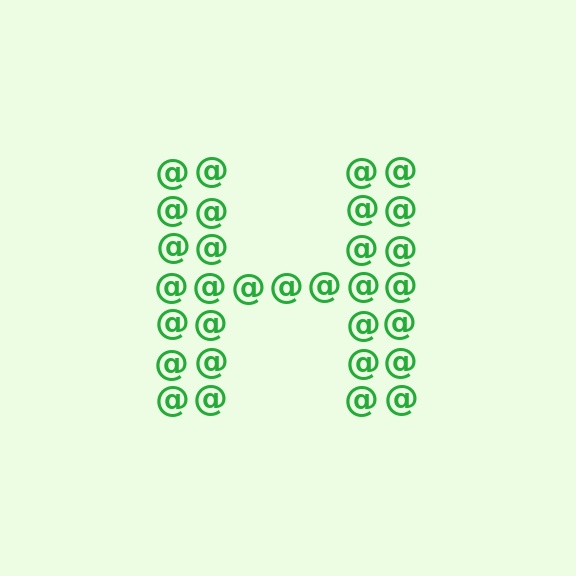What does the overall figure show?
The overall figure shows the letter H.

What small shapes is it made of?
It is made of small at signs.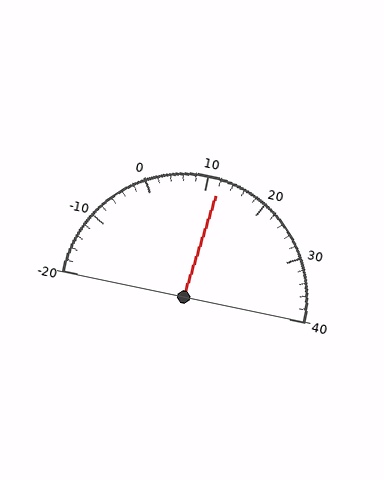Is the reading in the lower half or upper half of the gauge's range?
The reading is in the upper half of the range (-20 to 40).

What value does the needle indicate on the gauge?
The needle indicates approximately 12.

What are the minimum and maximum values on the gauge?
The gauge ranges from -20 to 40.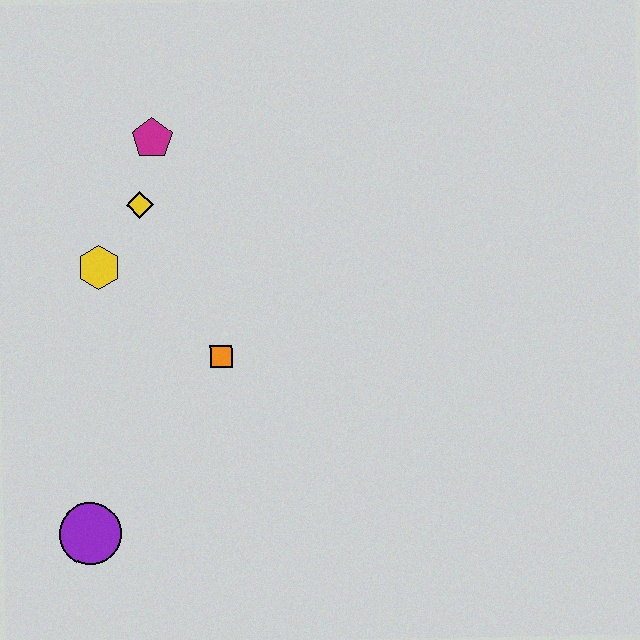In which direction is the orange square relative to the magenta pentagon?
The orange square is below the magenta pentagon.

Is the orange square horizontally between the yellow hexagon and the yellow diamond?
No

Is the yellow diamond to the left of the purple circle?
No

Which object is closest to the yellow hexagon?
The yellow diamond is closest to the yellow hexagon.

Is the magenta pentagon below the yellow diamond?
No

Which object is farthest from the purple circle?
The magenta pentagon is farthest from the purple circle.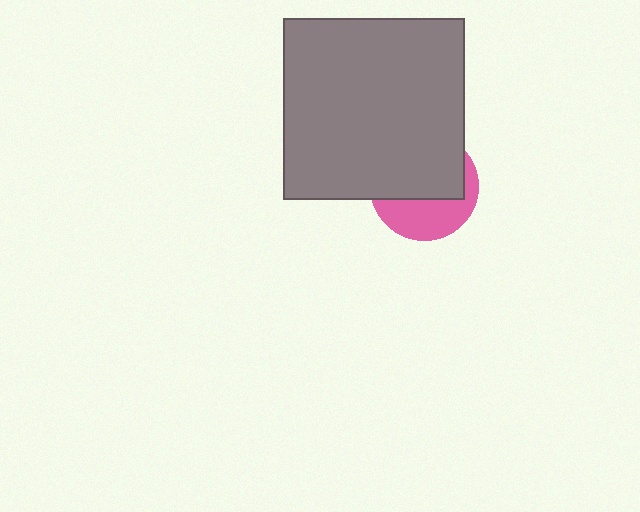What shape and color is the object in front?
The object in front is a gray square.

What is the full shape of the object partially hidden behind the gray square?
The partially hidden object is a pink circle.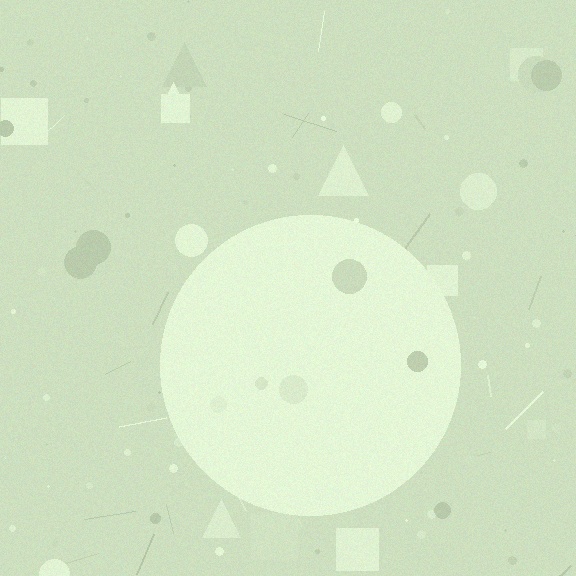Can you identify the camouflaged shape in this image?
The camouflaged shape is a circle.